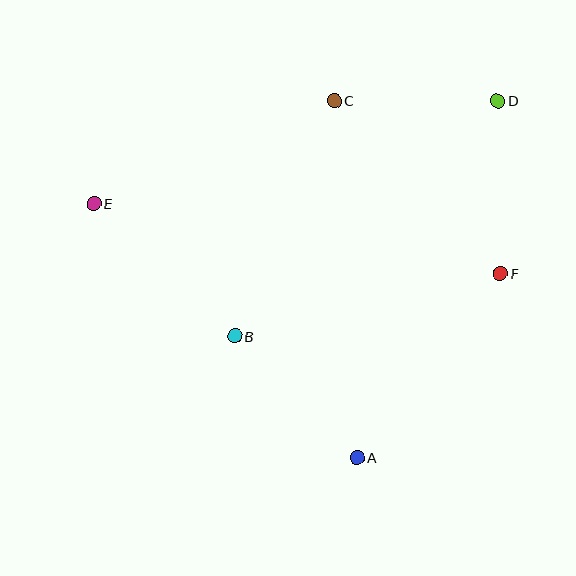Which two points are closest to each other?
Points C and D are closest to each other.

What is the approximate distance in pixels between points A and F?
The distance between A and F is approximately 234 pixels.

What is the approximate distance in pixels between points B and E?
The distance between B and E is approximately 193 pixels.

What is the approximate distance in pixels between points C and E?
The distance between C and E is approximately 261 pixels.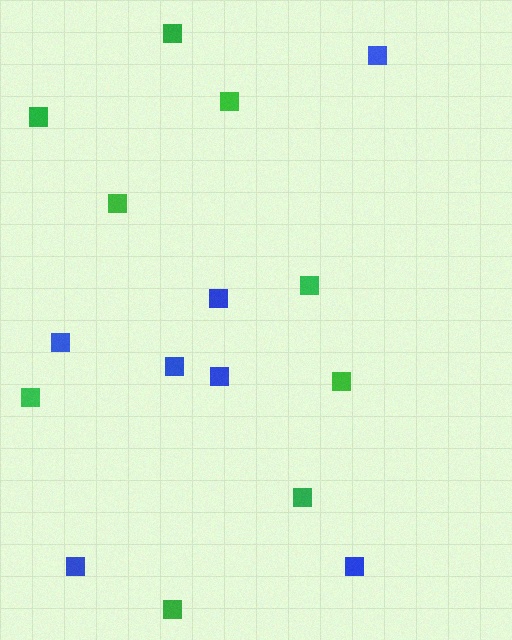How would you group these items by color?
There are 2 groups: one group of blue squares (7) and one group of green squares (9).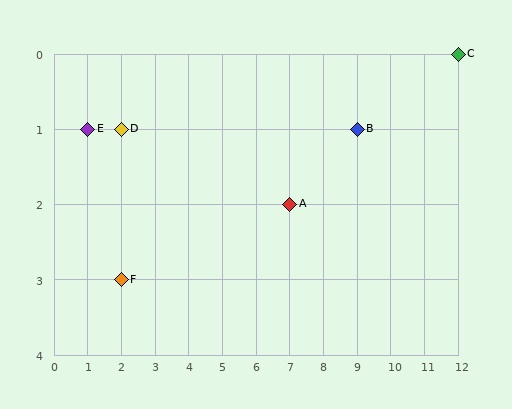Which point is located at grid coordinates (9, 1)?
Point B is at (9, 1).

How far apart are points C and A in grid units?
Points C and A are 5 columns and 2 rows apart (about 5.4 grid units diagonally).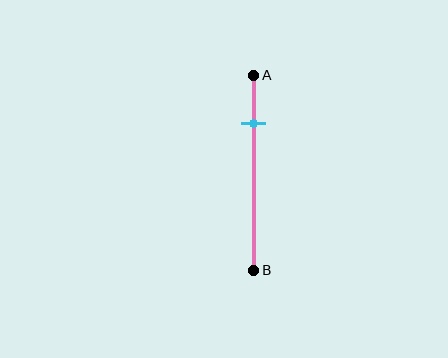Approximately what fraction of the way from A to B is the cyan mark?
The cyan mark is approximately 25% of the way from A to B.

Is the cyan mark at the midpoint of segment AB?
No, the mark is at about 25% from A, not at the 50% midpoint.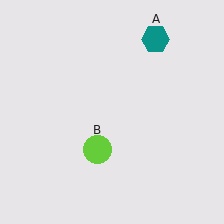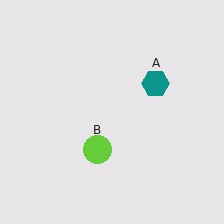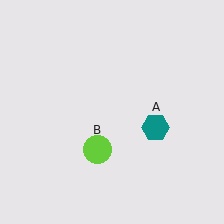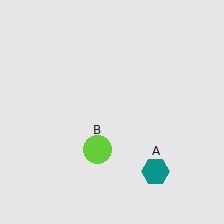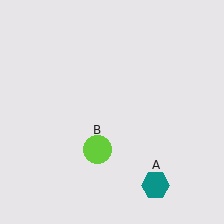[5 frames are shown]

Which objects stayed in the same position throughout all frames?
Lime circle (object B) remained stationary.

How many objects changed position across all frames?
1 object changed position: teal hexagon (object A).